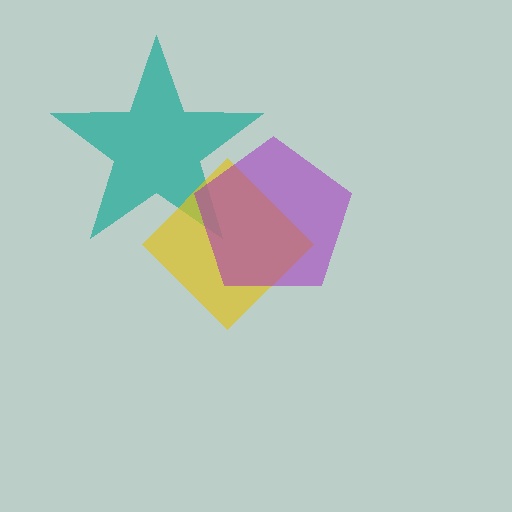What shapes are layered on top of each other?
The layered shapes are: a teal star, a yellow diamond, a purple pentagon.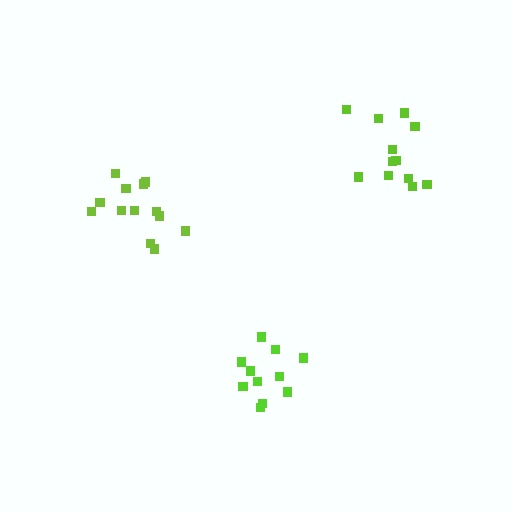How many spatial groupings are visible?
There are 3 spatial groupings.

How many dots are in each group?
Group 1: 13 dots, Group 2: 11 dots, Group 3: 12 dots (36 total).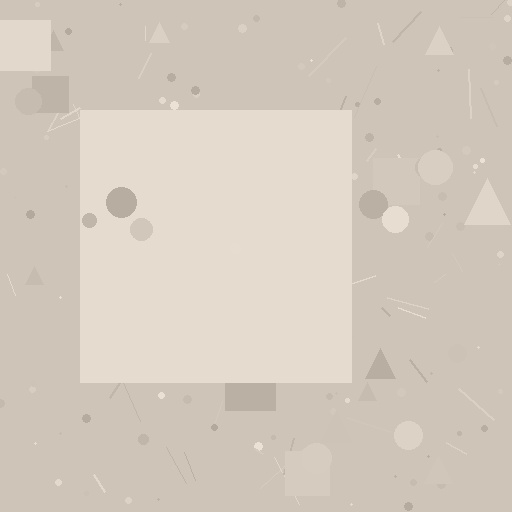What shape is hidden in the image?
A square is hidden in the image.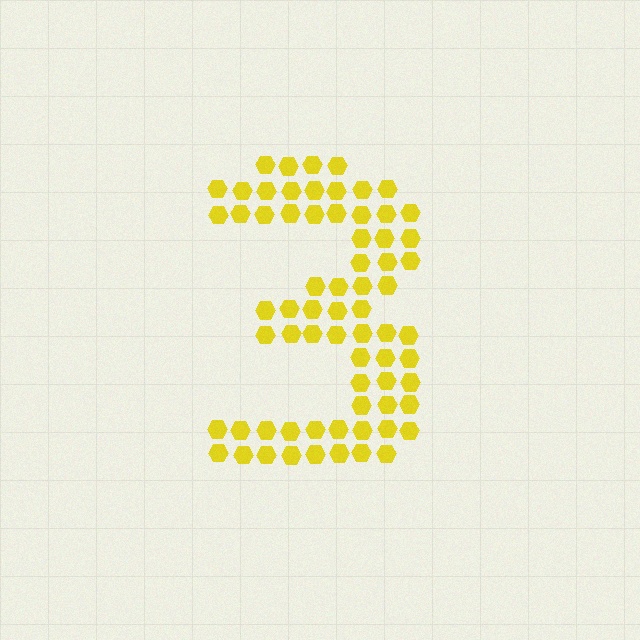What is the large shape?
The large shape is the digit 3.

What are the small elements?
The small elements are hexagons.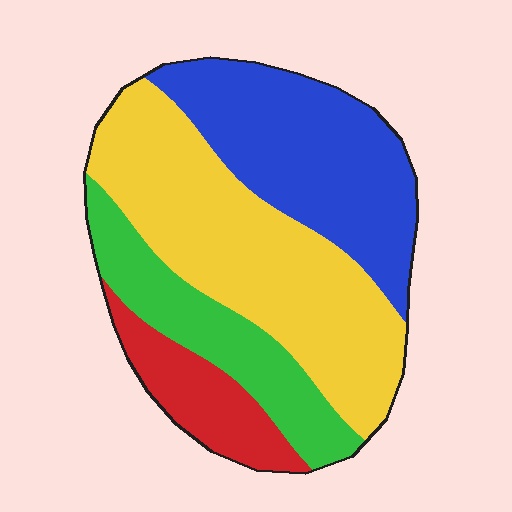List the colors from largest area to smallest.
From largest to smallest: yellow, blue, green, red.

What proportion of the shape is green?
Green covers roughly 20% of the shape.